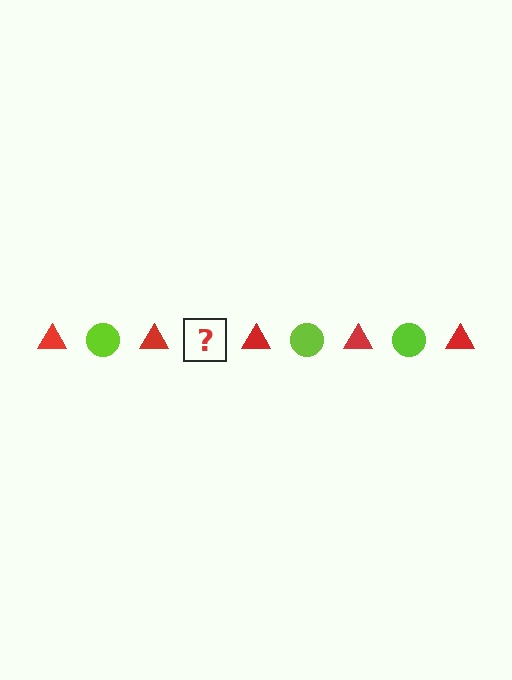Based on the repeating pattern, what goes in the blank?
The blank should be a lime circle.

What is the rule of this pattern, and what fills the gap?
The rule is that the pattern alternates between red triangle and lime circle. The gap should be filled with a lime circle.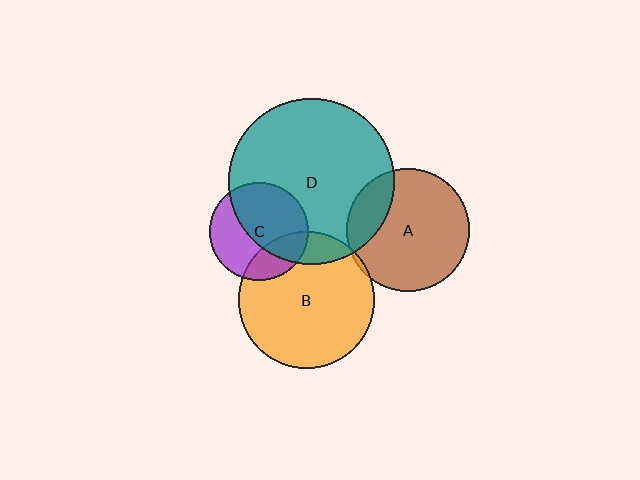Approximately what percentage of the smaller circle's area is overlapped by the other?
Approximately 55%.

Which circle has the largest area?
Circle D (teal).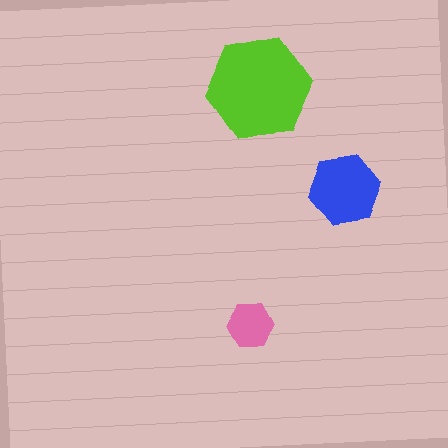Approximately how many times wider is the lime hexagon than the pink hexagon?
About 2.5 times wider.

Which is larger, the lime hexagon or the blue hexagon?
The lime one.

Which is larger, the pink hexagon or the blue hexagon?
The blue one.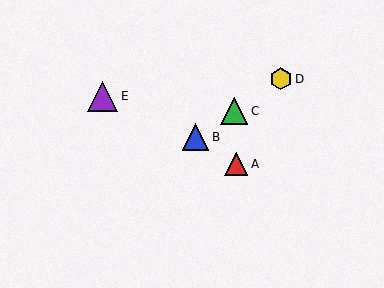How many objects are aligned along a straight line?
3 objects (B, C, D) are aligned along a straight line.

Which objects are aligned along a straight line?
Objects B, C, D are aligned along a straight line.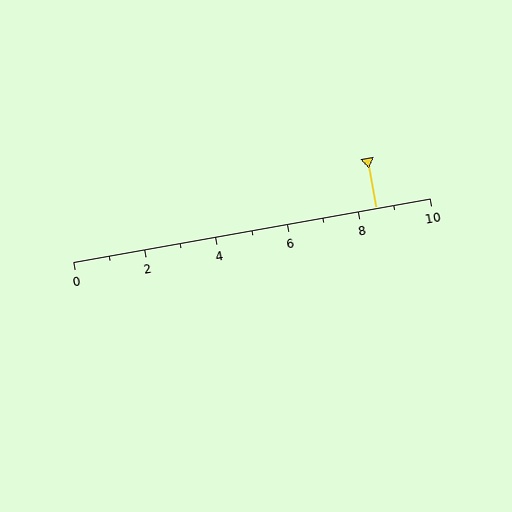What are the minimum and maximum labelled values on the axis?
The axis runs from 0 to 10.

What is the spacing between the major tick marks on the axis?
The major ticks are spaced 2 apart.